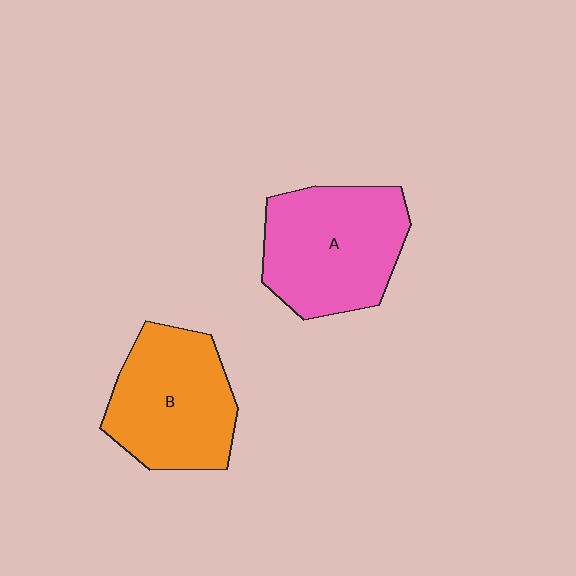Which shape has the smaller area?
Shape B (orange).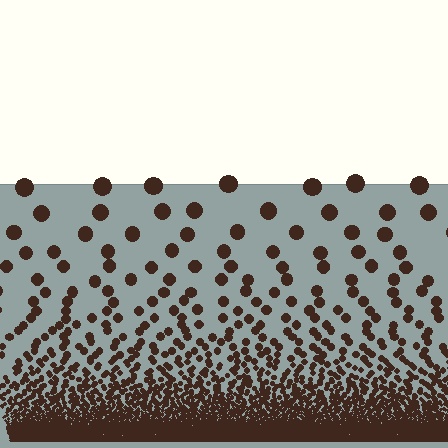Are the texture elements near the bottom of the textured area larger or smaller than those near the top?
Smaller. The gradient is inverted — elements near the bottom are smaller and denser.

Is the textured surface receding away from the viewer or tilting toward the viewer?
The surface appears to tilt toward the viewer. Texture elements get larger and sparser toward the top.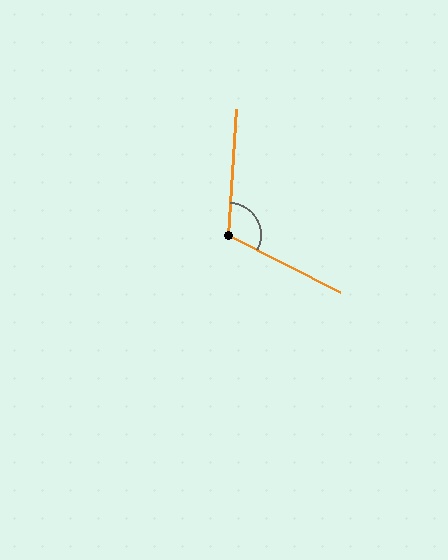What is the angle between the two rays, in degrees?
Approximately 114 degrees.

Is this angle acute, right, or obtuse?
It is obtuse.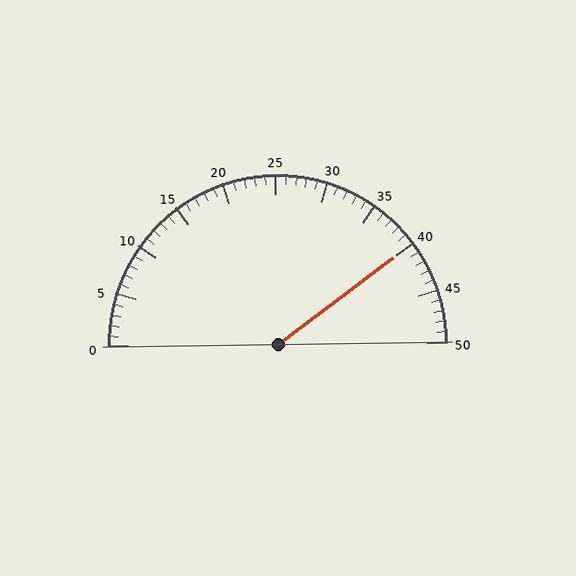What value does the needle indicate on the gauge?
The needle indicates approximately 40.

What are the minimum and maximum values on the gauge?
The gauge ranges from 0 to 50.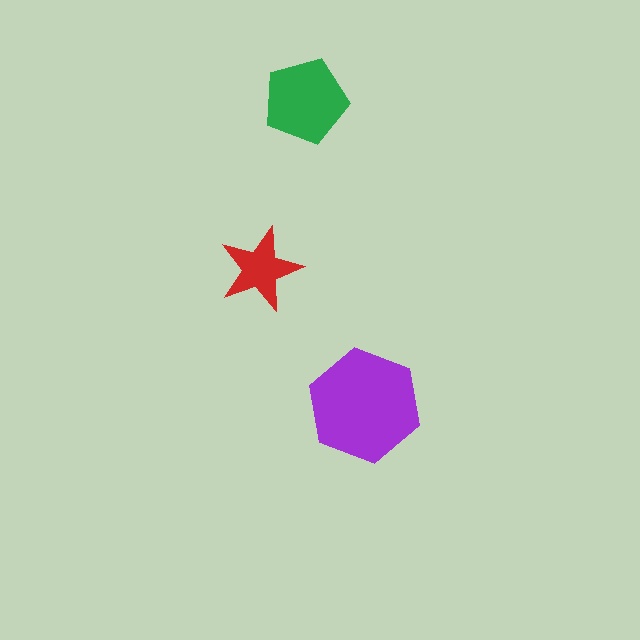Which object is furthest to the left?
The red star is leftmost.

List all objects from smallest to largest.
The red star, the green pentagon, the purple hexagon.